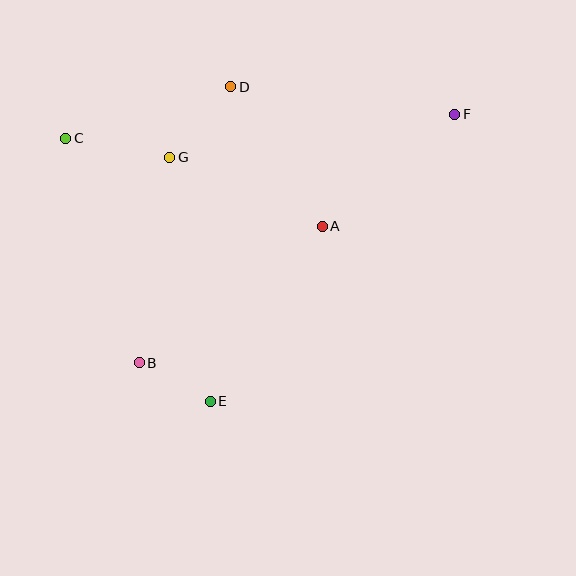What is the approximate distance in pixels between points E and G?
The distance between E and G is approximately 247 pixels.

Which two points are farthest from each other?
Points B and F are farthest from each other.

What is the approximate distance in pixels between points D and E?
The distance between D and E is approximately 315 pixels.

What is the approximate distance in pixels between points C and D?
The distance between C and D is approximately 173 pixels.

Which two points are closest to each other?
Points B and E are closest to each other.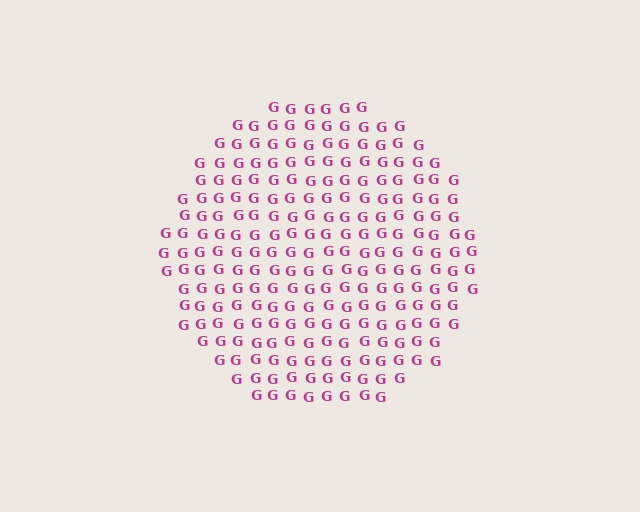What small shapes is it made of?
It is made of small letter G's.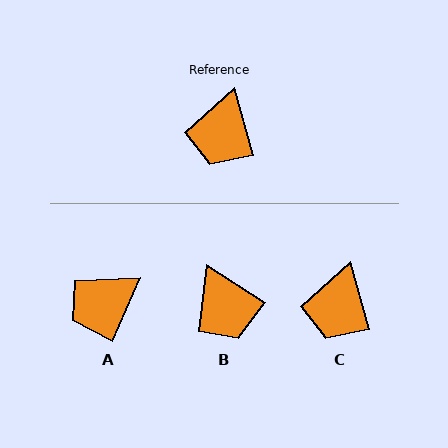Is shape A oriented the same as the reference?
No, it is off by about 40 degrees.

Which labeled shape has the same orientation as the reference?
C.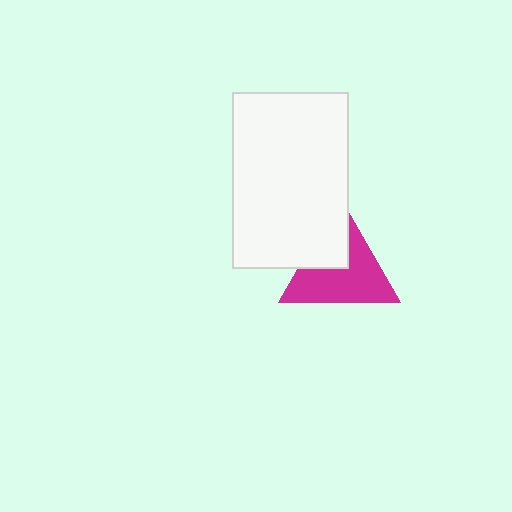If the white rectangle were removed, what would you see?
You would see the complete magenta triangle.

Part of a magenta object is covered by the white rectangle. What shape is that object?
It is a triangle.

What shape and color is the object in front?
The object in front is a white rectangle.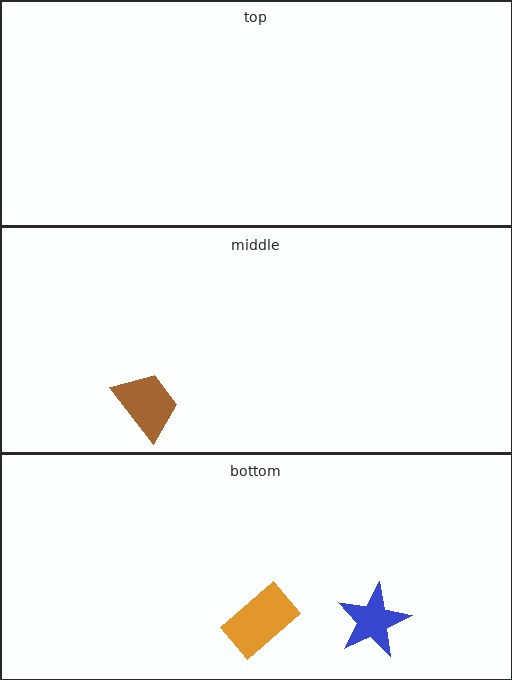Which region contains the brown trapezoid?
The middle region.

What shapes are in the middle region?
The brown trapezoid.